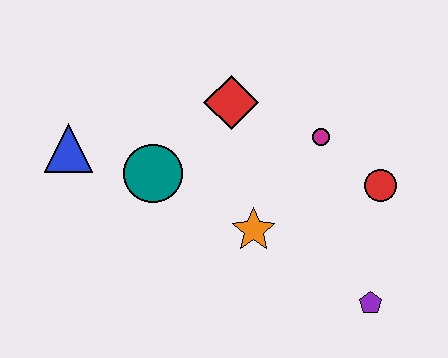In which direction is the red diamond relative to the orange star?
The red diamond is above the orange star.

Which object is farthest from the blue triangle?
The purple pentagon is farthest from the blue triangle.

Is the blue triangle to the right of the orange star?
No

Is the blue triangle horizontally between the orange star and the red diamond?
No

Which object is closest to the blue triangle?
The teal circle is closest to the blue triangle.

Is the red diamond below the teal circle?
No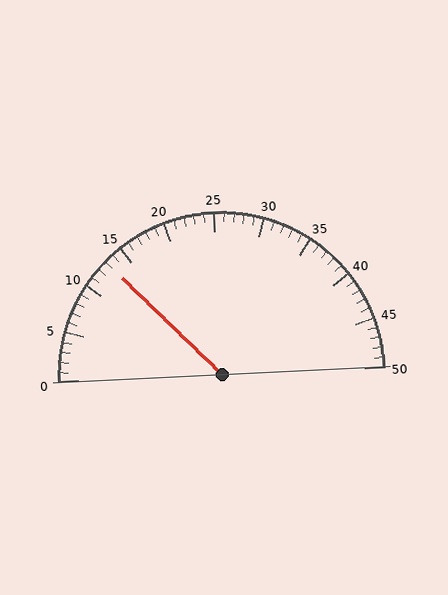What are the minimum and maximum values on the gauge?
The gauge ranges from 0 to 50.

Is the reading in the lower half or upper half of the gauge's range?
The reading is in the lower half of the range (0 to 50).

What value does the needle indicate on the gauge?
The needle indicates approximately 13.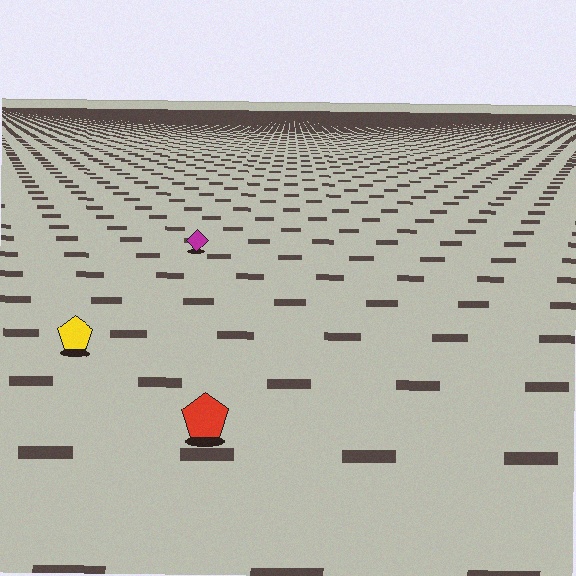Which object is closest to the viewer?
The red pentagon is closest. The texture marks near it are larger and more spread out.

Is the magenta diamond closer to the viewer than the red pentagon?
No. The red pentagon is closer — you can tell from the texture gradient: the ground texture is coarser near it.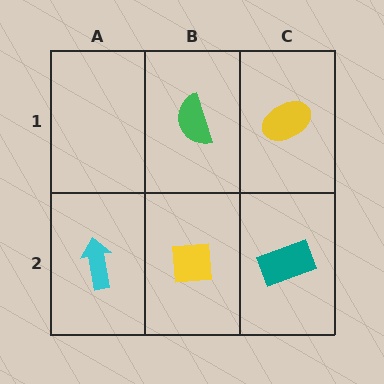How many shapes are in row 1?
2 shapes.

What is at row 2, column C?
A teal rectangle.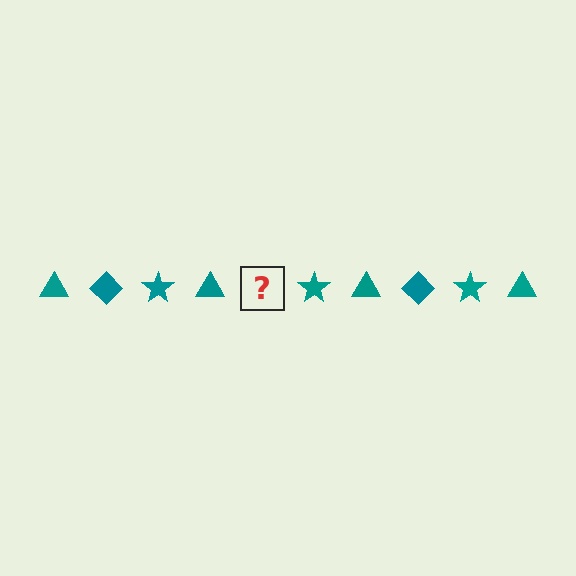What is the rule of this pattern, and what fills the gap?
The rule is that the pattern cycles through triangle, diamond, star shapes in teal. The gap should be filled with a teal diamond.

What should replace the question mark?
The question mark should be replaced with a teal diamond.